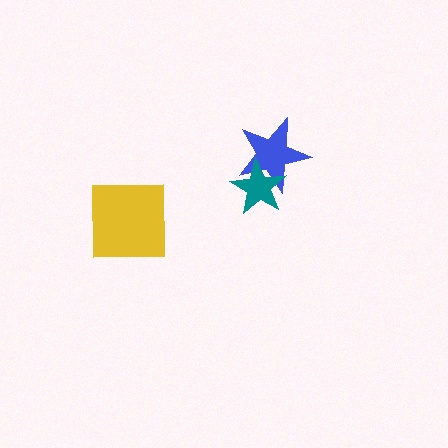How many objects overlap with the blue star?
1 object overlaps with the blue star.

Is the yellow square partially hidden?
No, no other shape covers it.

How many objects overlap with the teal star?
1 object overlaps with the teal star.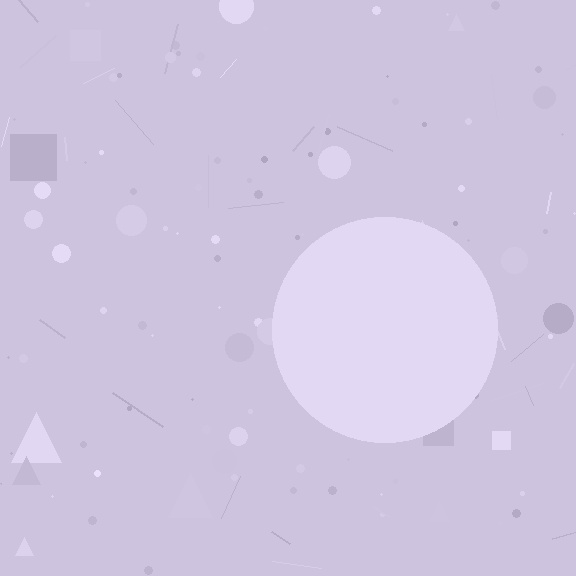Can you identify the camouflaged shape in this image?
The camouflaged shape is a circle.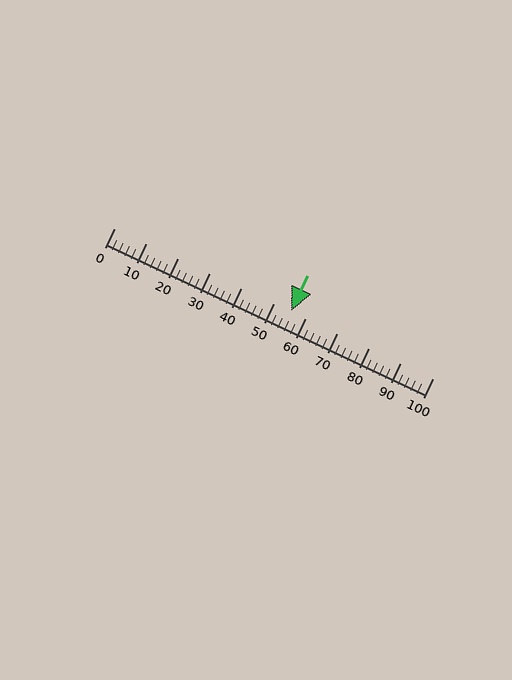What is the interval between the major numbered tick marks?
The major tick marks are spaced 10 units apart.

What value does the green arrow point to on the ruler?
The green arrow points to approximately 56.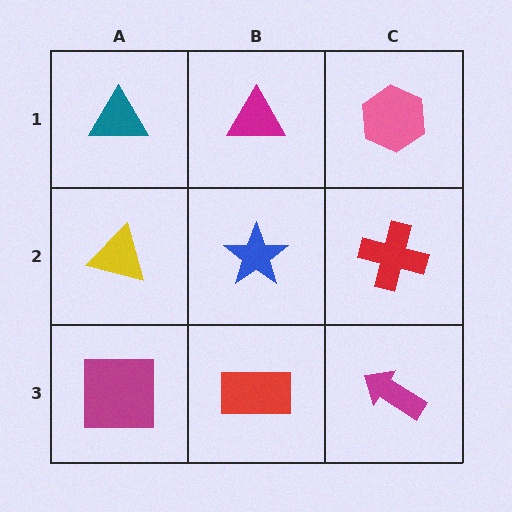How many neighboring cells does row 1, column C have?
2.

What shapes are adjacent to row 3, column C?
A red cross (row 2, column C), a red rectangle (row 3, column B).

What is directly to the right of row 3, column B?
A magenta arrow.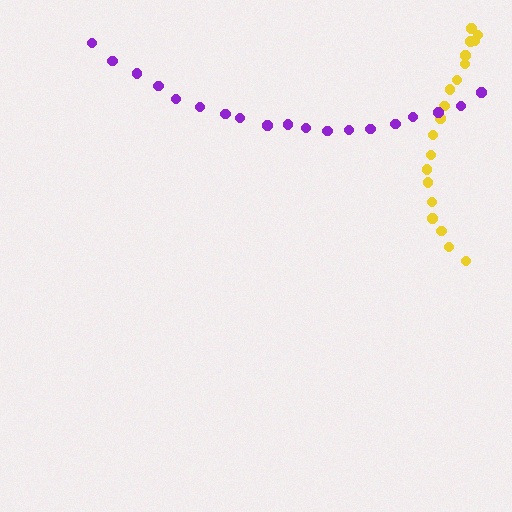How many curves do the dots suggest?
There are 2 distinct paths.